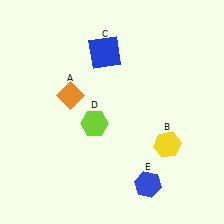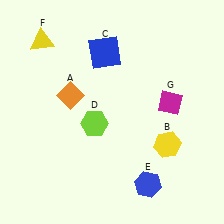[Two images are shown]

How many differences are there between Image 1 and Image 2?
There are 2 differences between the two images.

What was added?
A yellow triangle (F), a magenta diamond (G) were added in Image 2.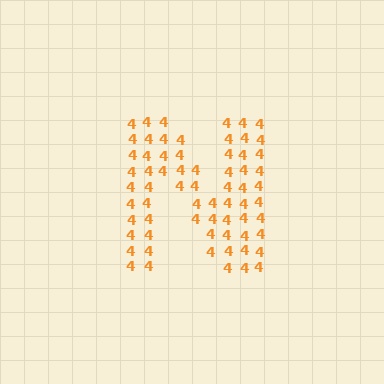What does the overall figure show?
The overall figure shows the letter N.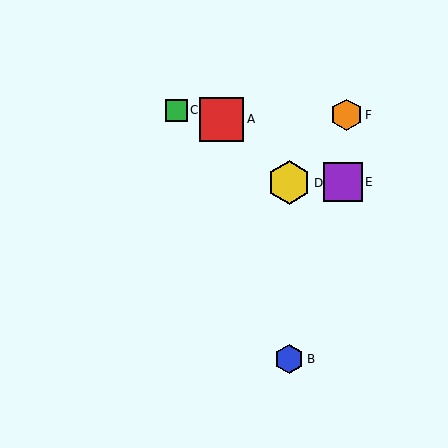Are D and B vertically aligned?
Yes, both are at x≈289.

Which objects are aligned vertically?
Objects B, D are aligned vertically.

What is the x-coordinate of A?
Object A is at x≈222.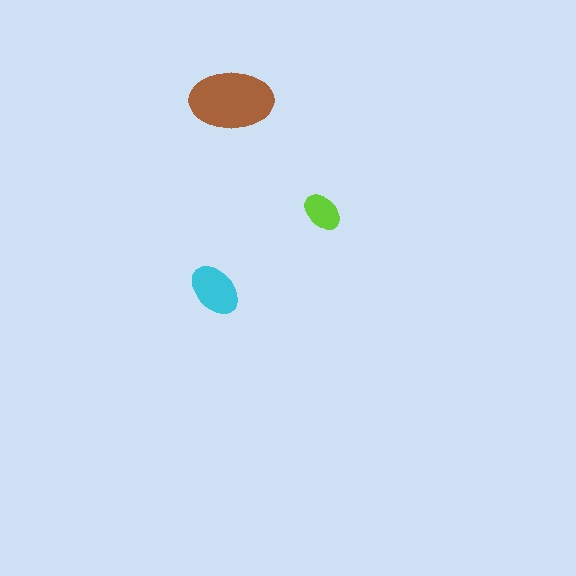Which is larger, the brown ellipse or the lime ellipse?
The brown one.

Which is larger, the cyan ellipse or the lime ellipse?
The cyan one.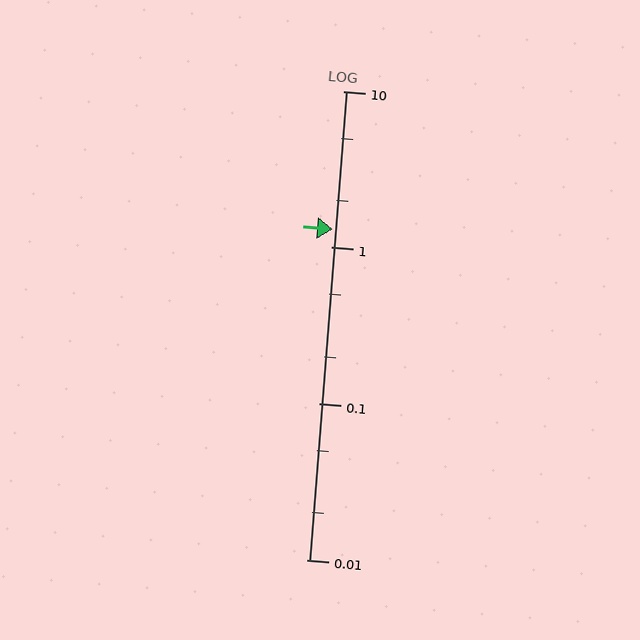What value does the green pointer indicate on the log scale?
The pointer indicates approximately 1.3.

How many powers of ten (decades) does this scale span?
The scale spans 3 decades, from 0.01 to 10.